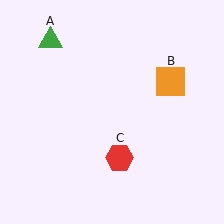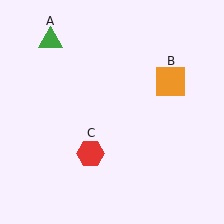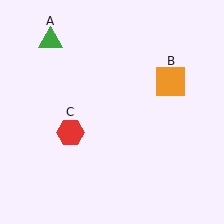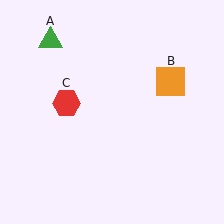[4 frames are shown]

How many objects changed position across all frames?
1 object changed position: red hexagon (object C).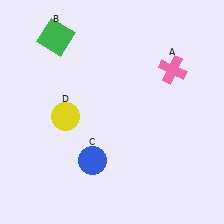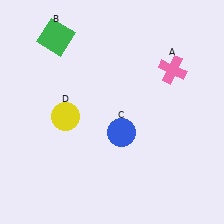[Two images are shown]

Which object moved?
The blue circle (C) moved right.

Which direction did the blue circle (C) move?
The blue circle (C) moved right.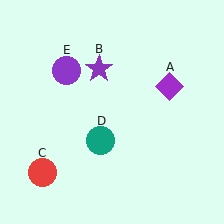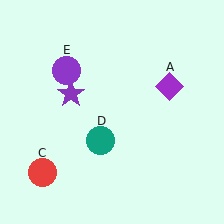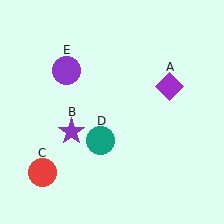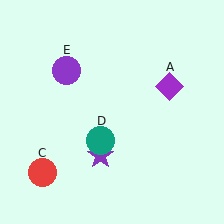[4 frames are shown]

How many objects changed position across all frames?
1 object changed position: purple star (object B).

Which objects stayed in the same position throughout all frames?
Purple diamond (object A) and red circle (object C) and teal circle (object D) and purple circle (object E) remained stationary.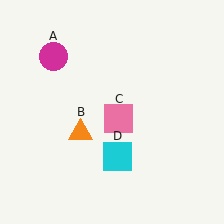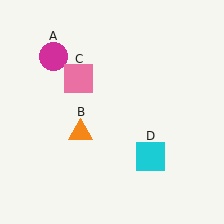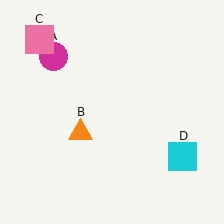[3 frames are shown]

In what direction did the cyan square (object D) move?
The cyan square (object D) moved right.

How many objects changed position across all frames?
2 objects changed position: pink square (object C), cyan square (object D).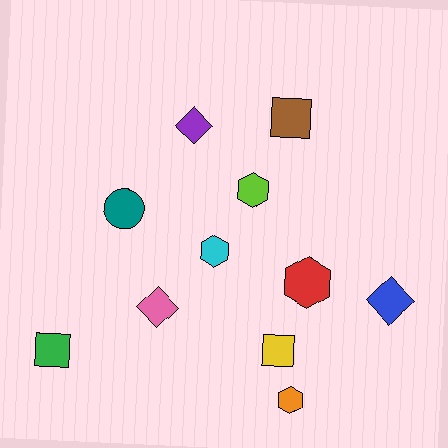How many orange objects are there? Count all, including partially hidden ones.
There is 1 orange object.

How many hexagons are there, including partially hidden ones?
There are 4 hexagons.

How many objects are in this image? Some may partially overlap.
There are 11 objects.